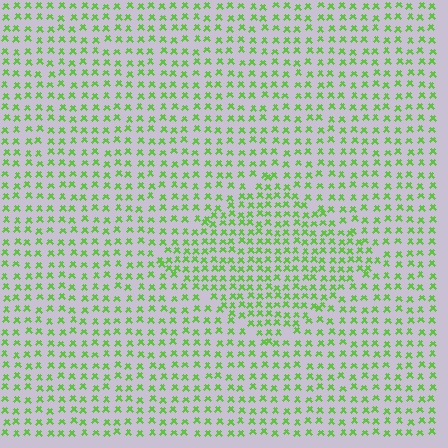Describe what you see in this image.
The image contains small lime elements arranged at two different densities. A diamond-shaped region is visible where the elements are more densely packed than the surrounding area.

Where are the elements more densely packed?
The elements are more densely packed inside the diamond boundary.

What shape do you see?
I see a diamond.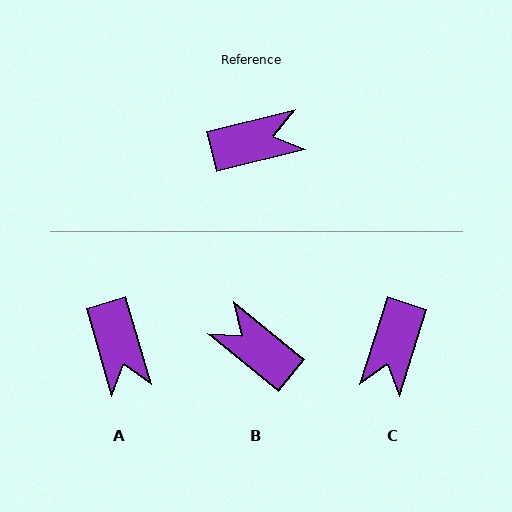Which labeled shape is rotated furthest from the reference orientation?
B, about 127 degrees away.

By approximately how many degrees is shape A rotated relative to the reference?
Approximately 87 degrees clockwise.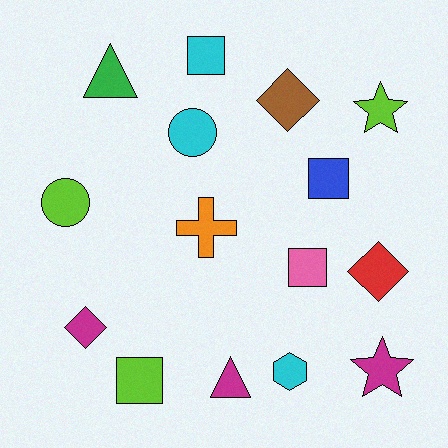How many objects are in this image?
There are 15 objects.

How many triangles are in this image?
There are 2 triangles.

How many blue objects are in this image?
There is 1 blue object.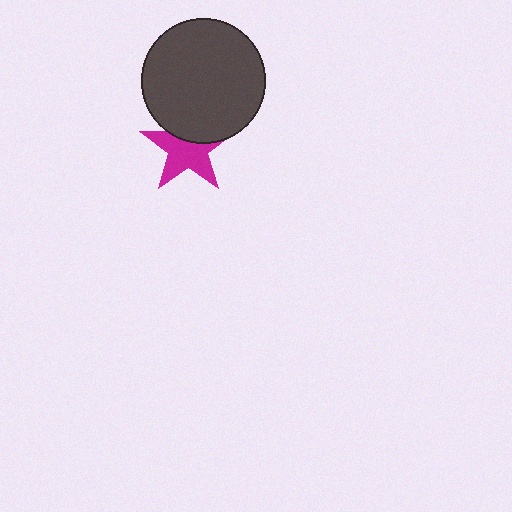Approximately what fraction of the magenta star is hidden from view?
Roughly 34% of the magenta star is hidden behind the dark gray circle.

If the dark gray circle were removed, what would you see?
You would see the complete magenta star.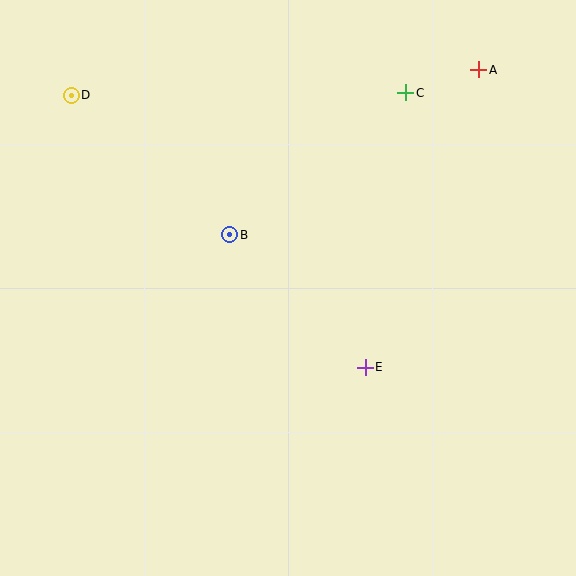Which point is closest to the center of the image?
Point B at (230, 235) is closest to the center.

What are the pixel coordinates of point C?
Point C is at (406, 93).